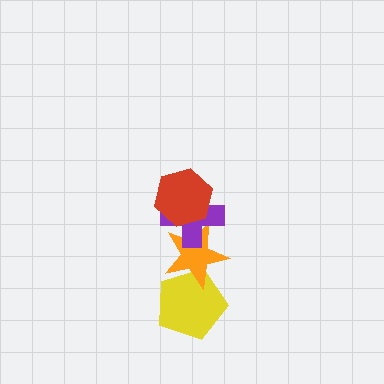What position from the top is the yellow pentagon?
The yellow pentagon is 4th from the top.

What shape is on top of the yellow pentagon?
The orange star is on top of the yellow pentagon.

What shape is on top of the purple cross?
The red hexagon is on top of the purple cross.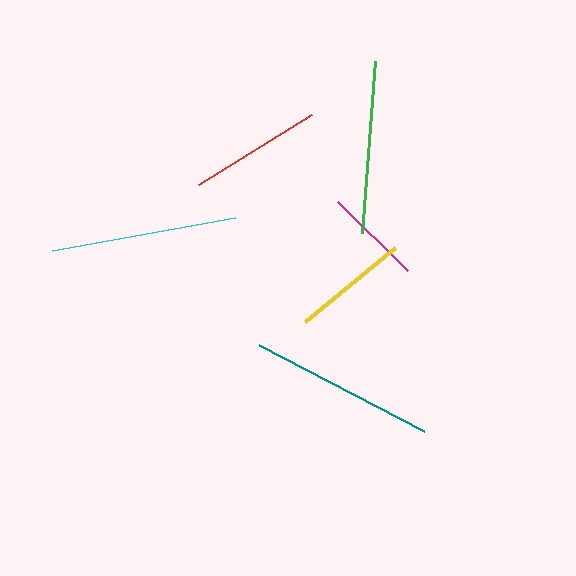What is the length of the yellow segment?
The yellow segment is approximately 117 pixels long.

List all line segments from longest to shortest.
From longest to shortest: teal, cyan, green, red, yellow, magenta.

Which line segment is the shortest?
The magenta line is the shortest at approximately 99 pixels.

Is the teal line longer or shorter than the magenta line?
The teal line is longer than the magenta line.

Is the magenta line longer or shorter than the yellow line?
The yellow line is longer than the magenta line.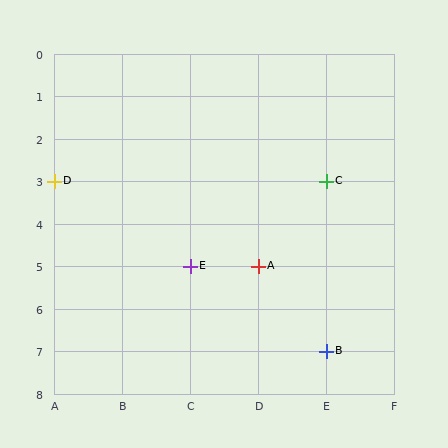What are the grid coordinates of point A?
Point A is at grid coordinates (D, 5).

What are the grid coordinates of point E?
Point E is at grid coordinates (C, 5).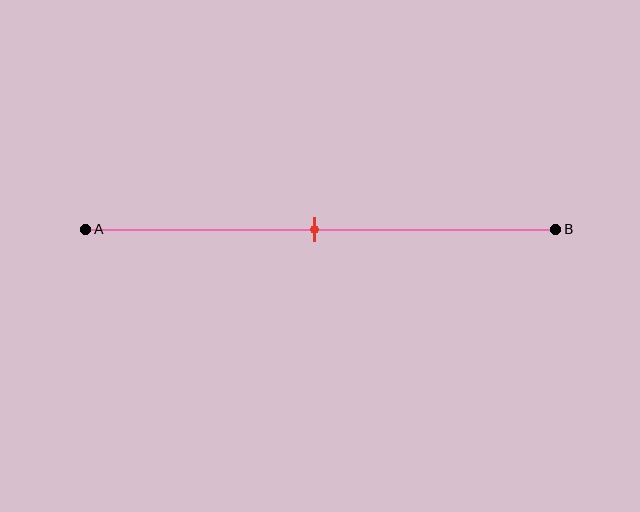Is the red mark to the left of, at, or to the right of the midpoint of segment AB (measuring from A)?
The red mark is approximately at the midpoint of segment AB.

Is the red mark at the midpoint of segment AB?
Yes, the mark is approximately at the midpoint.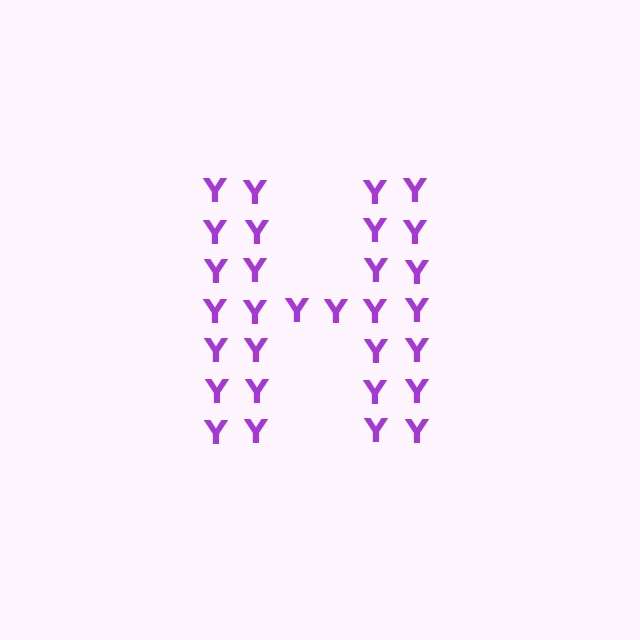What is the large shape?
The large shape is the letter H.